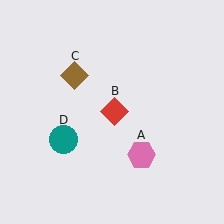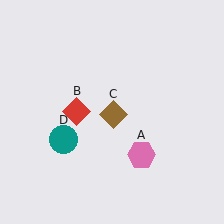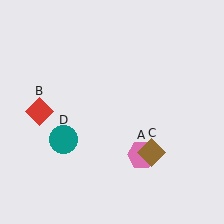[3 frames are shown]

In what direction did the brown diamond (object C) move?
The brown diamond (object C) moved down and to the right.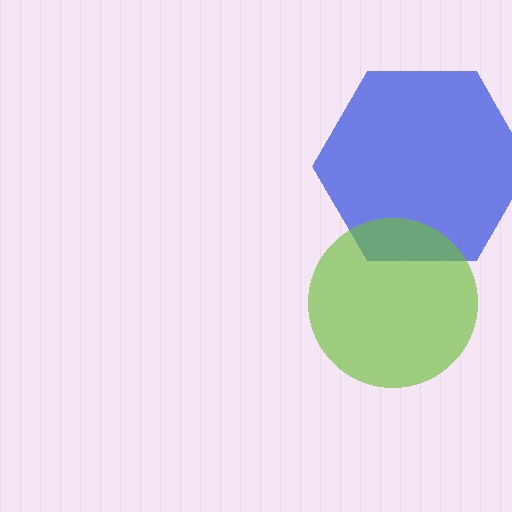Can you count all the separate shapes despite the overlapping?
Yes, there are 2 separate shapes.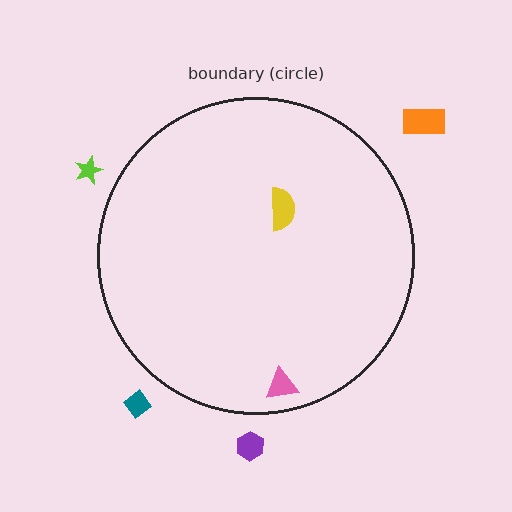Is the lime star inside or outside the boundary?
Outside.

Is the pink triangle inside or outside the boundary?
Inside.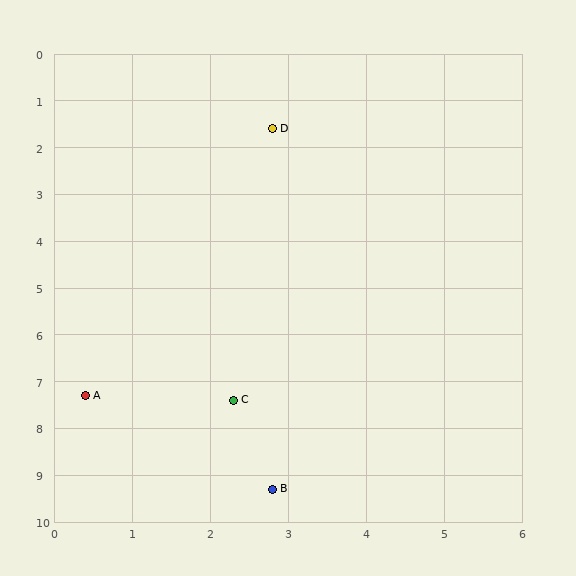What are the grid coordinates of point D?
Point D is at approximately (2.8, 1.6).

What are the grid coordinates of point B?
Point B is at approximately (2.8, 9.3).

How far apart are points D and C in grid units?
Points D and C are about 5.8 grid units apart.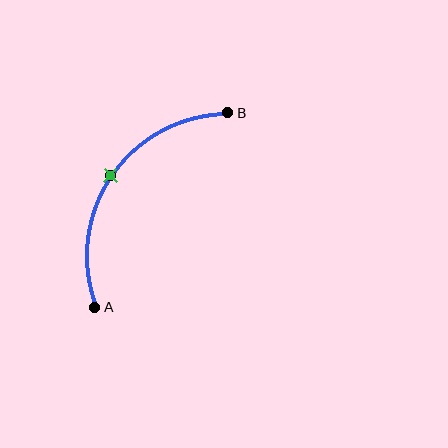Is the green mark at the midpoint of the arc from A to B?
Yes. The green mark lies on the arc at equal arc-length from both A and B — it is the arc midpoint.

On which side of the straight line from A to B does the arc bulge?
The arc bulges above and to the left of the straight line connecting A and B.